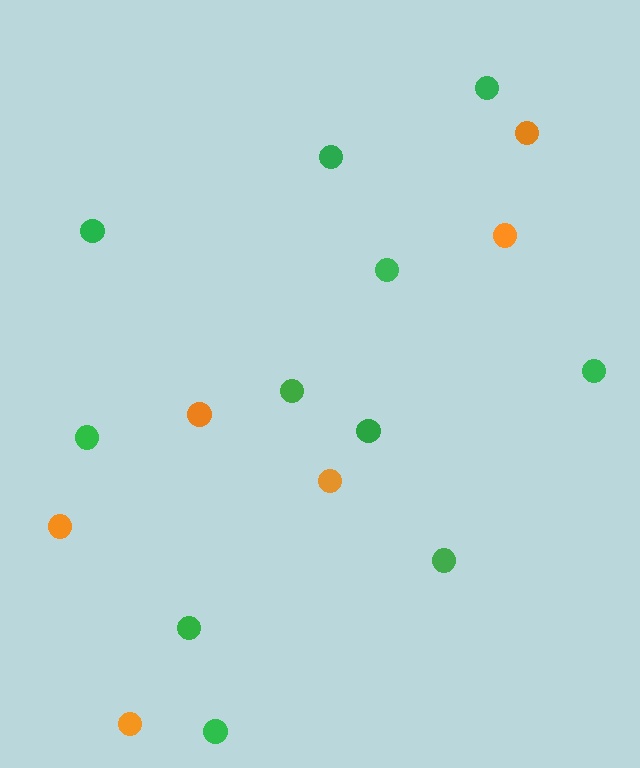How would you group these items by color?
There are 2 groups: one group of green circles (11) and one group of orange circles (6).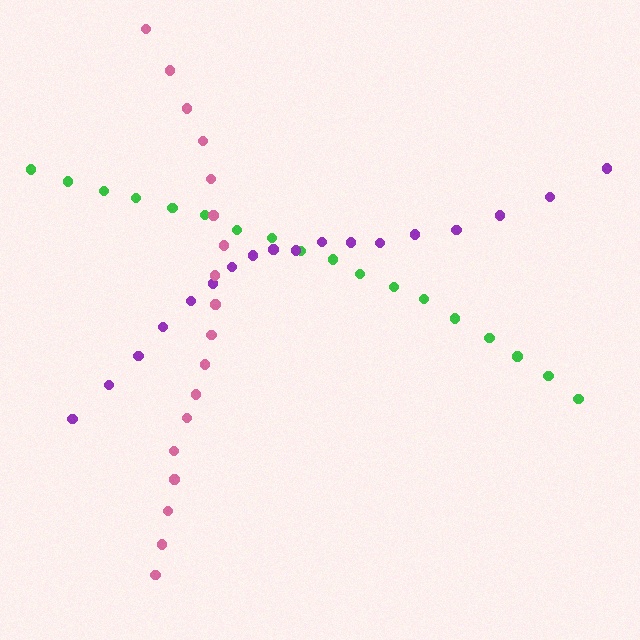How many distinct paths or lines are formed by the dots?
There are 3 distinct paths.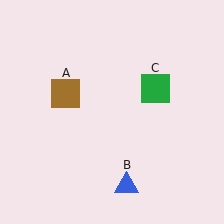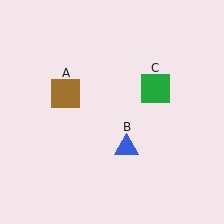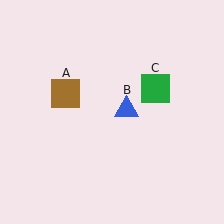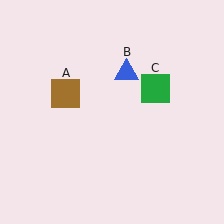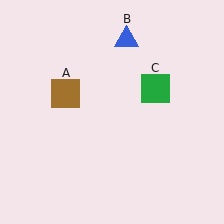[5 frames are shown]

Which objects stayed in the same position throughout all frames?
Brown square (object A) and green square (object C) remained stationary.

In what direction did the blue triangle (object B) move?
The blue triangle (object B) moved up.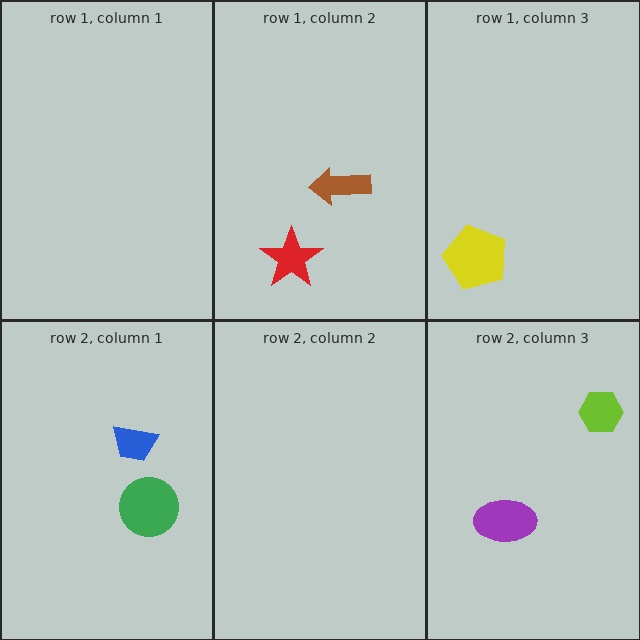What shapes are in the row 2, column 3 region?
The lime hexagon, the purple ellipse.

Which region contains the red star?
The row 1, column 2 region.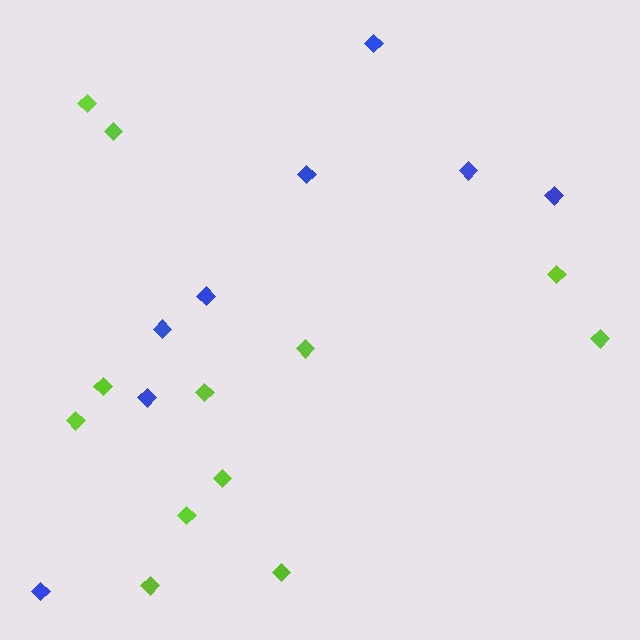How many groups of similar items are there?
There are 2 groups: one group of lime diamonds (12) and one group of blue diamonds (8).